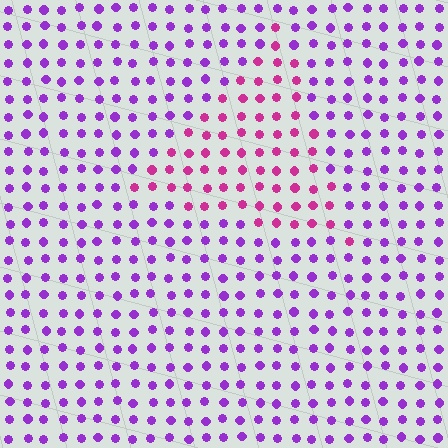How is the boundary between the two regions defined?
The boundary is defined purely by a slight shift in hue (about 42 degrees). Spacing, size, and orientation are identical on both sides.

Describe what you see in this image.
The image is filled with small purple elements in a uniform arrangement. A triangle-shaped region is visible where the elements are tinted to a slightly different hue, forming a subtle color boundary.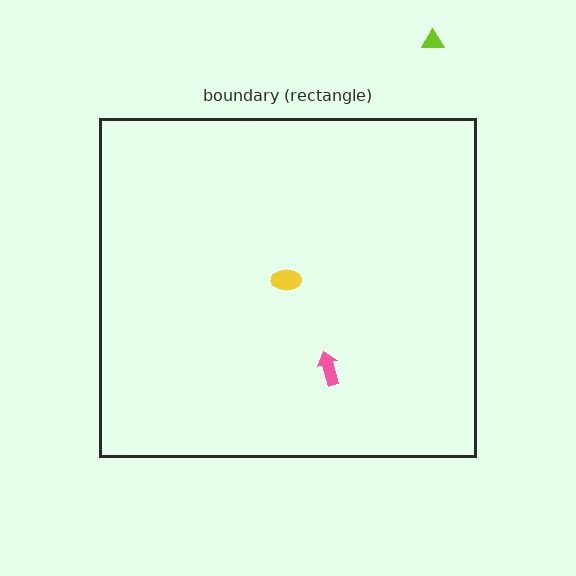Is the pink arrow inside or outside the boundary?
Inside.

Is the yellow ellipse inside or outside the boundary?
Inside.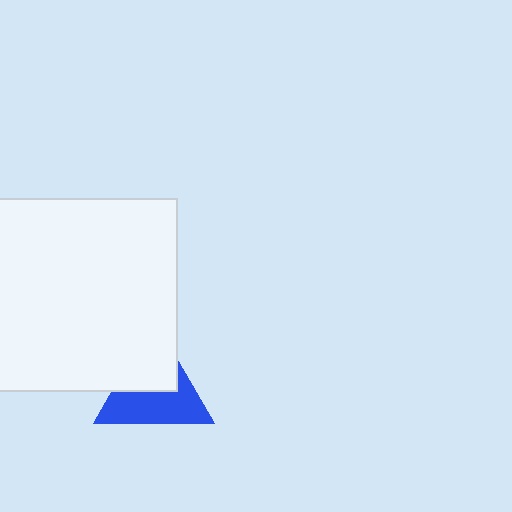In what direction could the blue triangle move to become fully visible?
The blue triangle could move toward the lower-right. That would shift it out from behind the white square entirely.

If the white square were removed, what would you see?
You would see the complete blue triangle.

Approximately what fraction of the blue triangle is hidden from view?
Roughly 44% of the blue triangle is hidden behind the white square.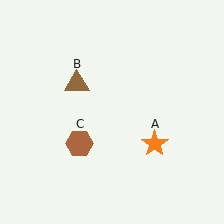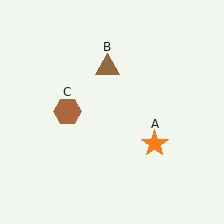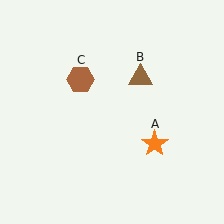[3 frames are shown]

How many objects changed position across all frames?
2 objects changed position: brown triangle (object B), brown hexagon (object C).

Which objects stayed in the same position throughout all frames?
Orange star (object A) remained stationary.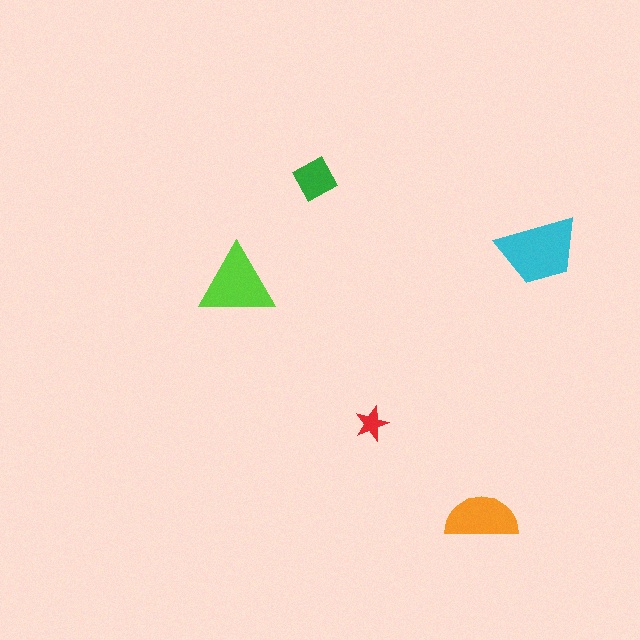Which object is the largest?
The cyan trapezoid.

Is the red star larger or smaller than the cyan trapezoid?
Smaller.